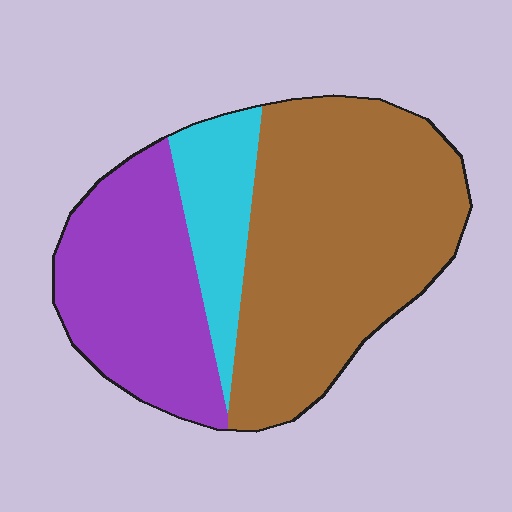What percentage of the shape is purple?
Purple covers 31% of the shape.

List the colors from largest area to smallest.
From largest to smallest: brown, purple, cyan.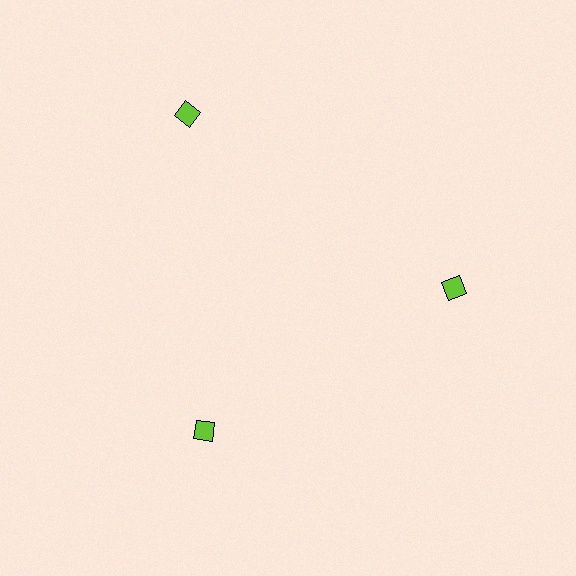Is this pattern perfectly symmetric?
No. The 3 lime diamonds are arranged in a ring, but one element near the 11 o'clock position is pushed outward from the center, breaking the 3-fold rotational symmetry.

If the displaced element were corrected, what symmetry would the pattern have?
It would have 3-fold rotational symmetry — the pattern would map onto itself every 120 degrees.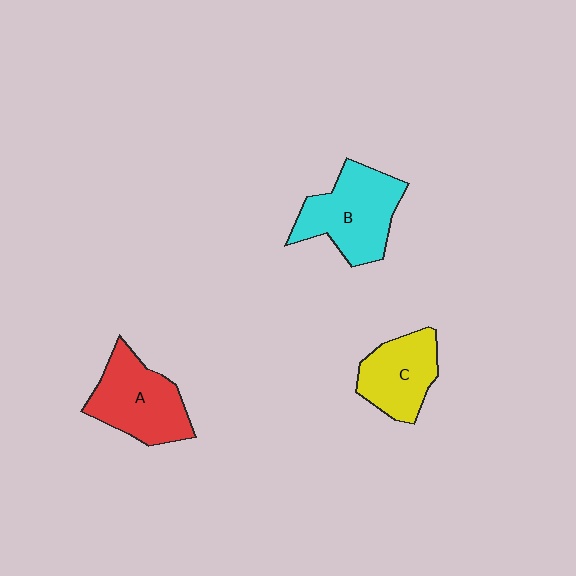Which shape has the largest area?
Shape B (cyan).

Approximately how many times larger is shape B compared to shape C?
Approximately 1.3 times.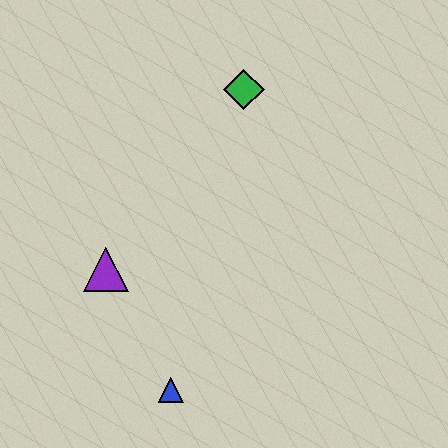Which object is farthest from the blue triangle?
The green diamond is farthest from the blue triangle.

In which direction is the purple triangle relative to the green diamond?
The purple triangle is below the green diamond.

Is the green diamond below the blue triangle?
No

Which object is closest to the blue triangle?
The purple triangle is closest to the blue triangle.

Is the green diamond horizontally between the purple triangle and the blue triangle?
No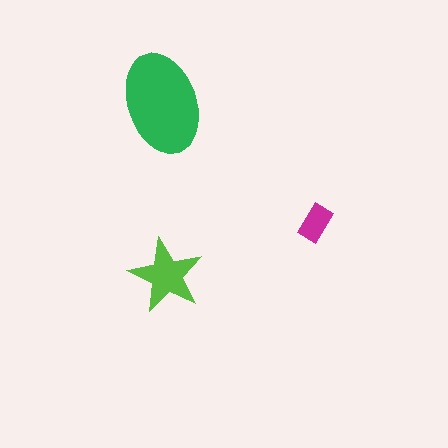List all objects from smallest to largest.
The magenta rectangle, the lime star, the green ellipse.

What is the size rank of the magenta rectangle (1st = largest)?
3rd.